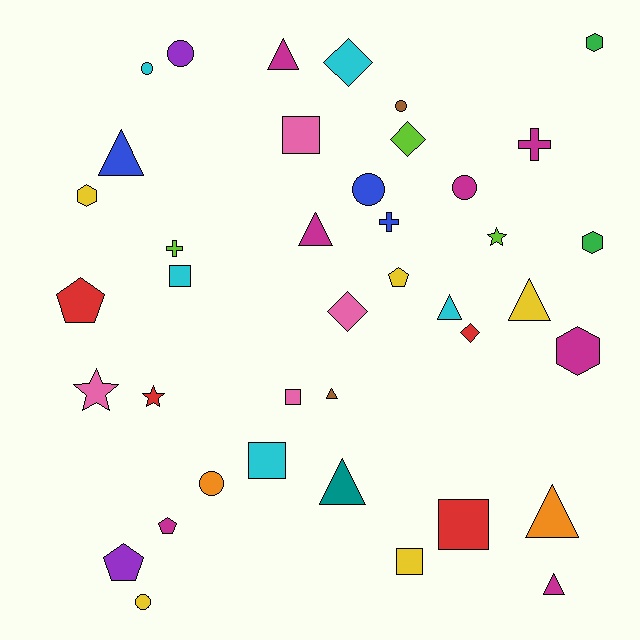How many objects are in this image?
There are 40 objects.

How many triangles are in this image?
There are 9 triangles.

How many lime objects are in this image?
There are 3 lime objects.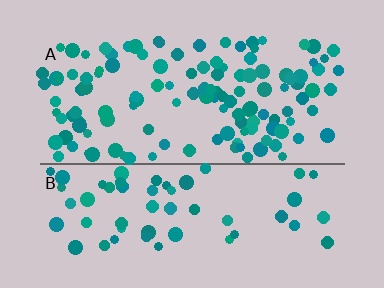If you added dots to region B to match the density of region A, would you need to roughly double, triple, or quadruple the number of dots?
Approximately double.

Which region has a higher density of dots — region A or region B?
A (the top).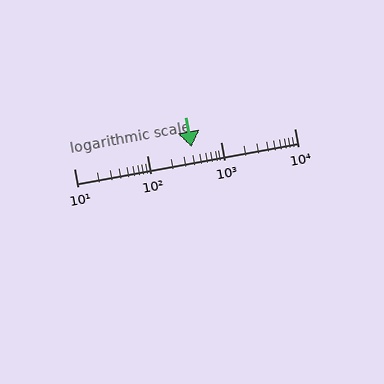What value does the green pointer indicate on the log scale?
The pointer indicates approximately 400.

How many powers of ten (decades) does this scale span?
The scale spans 3 decades, from 10 to 10000.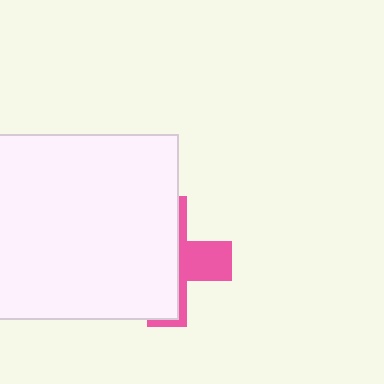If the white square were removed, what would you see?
You would see the complete pink cross.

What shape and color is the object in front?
The object in front is a white square.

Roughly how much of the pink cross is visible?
A small part of it is visible (roughly 35%).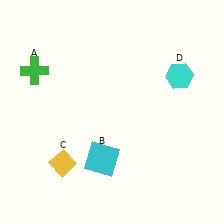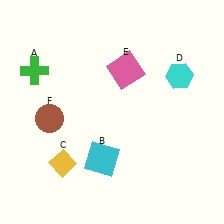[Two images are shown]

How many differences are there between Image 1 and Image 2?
There are 2 differences between the two images.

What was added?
A pink square (E), a brown circle (F) were added in Image 2.